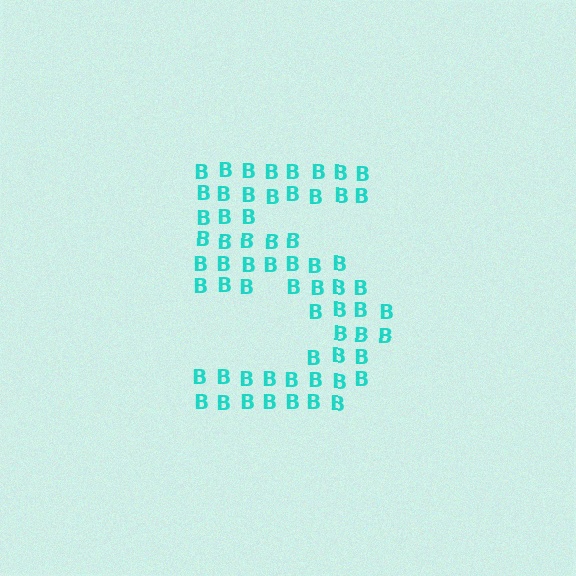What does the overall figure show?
The overall figure shows the digit 5.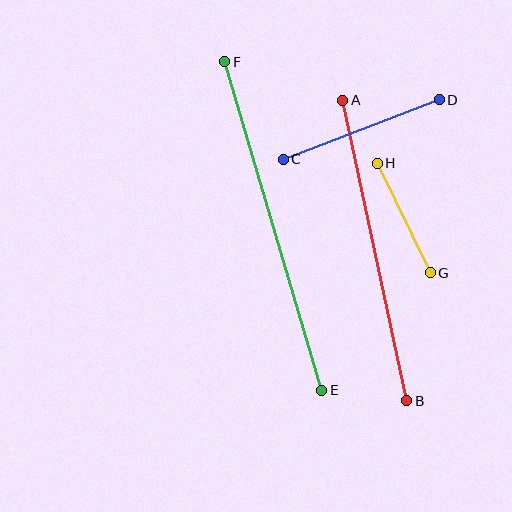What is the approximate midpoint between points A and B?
The midpoint is at approximately (375, 250) pixels.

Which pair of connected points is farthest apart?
Points E and F are farthest apart.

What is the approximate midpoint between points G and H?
The midpoint is at approximately (404, 218) pixels.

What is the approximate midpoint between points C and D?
The midpoint is at approximately (361, 129) pixels.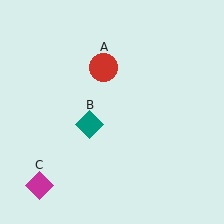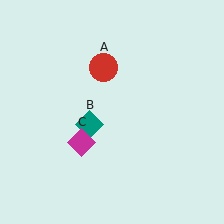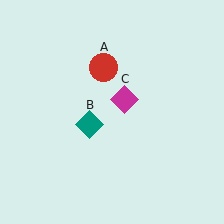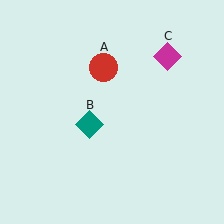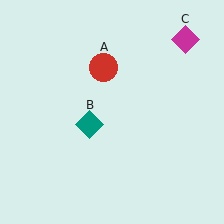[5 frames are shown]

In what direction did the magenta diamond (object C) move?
The magenta diamond (object C) moved up and to the right.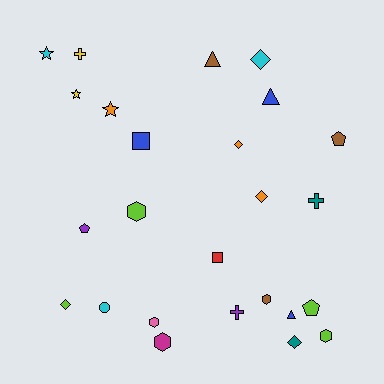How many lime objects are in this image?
There are 4 lime objects.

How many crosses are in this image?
There are 3 crosses.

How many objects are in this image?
There are 25 objects.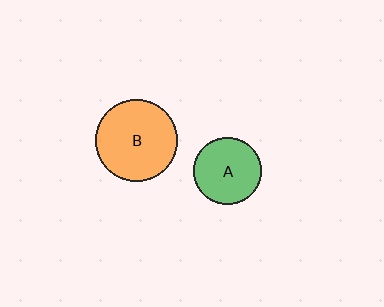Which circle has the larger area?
Circle B (orange).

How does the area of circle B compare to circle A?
Approximately 1.5 times.